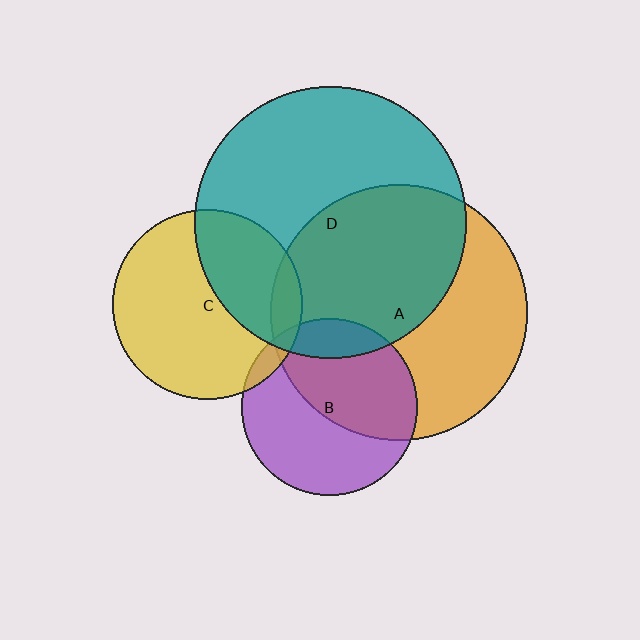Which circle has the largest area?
Circle D (teal).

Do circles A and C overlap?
Yes.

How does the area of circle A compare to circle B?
Approximately 2.1 times.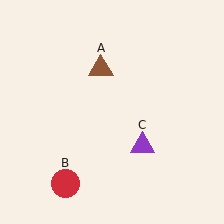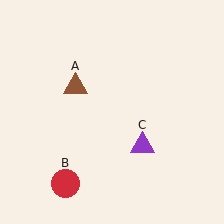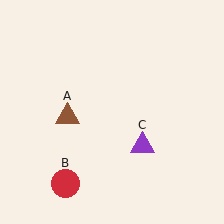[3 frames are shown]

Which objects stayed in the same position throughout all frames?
Red circle (object B) and purple triangle (object C) remained stationary.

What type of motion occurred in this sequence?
The brown triangle (object A) rotated counterclockwise around the center of the scene.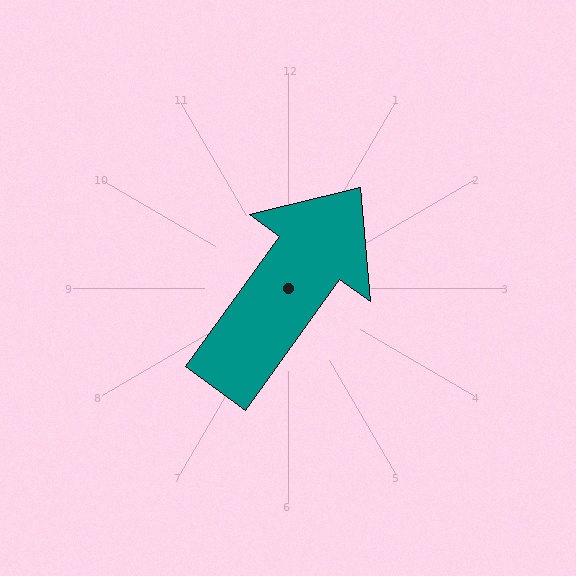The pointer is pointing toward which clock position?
Roughly 1 o'clock.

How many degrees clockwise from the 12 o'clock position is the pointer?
Approximately 36 degrees.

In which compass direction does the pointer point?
Northeast.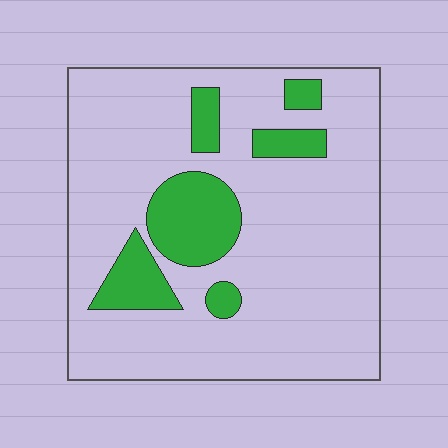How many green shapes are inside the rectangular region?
6.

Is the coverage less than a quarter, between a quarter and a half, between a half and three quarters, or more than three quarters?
Less than a quarter.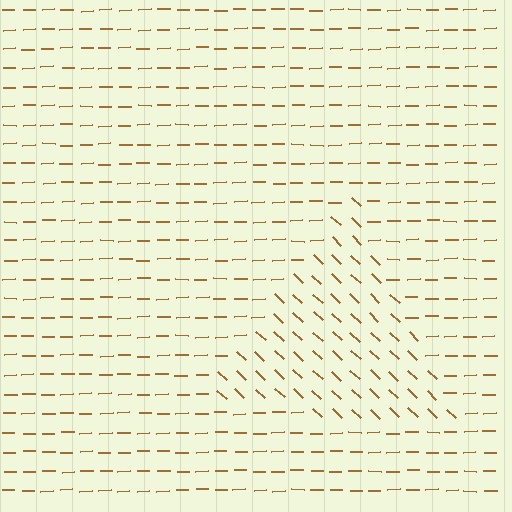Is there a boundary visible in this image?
Yes, there is a texture boundary formed by a change in line orientation.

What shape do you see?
I see a triangle.